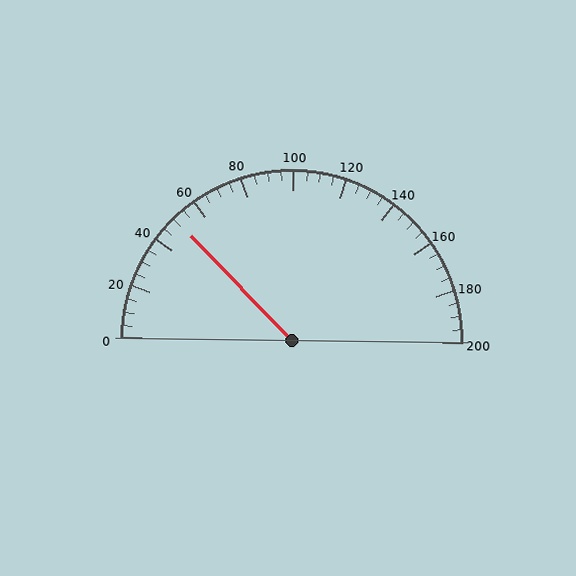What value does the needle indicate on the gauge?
The needle indicates approximately 50.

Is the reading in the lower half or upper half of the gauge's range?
The reading is in the lower half of the range (0 to 200).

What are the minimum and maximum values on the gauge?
The gauge ranges from 0 to 200.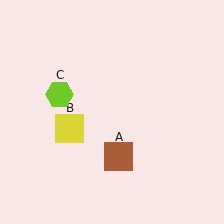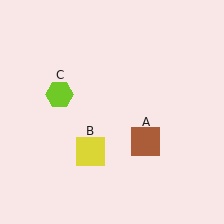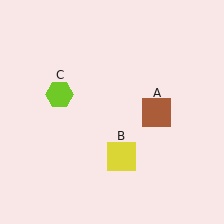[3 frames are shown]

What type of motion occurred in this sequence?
The brown square (object A), yellow square (object B) rotated counterclockwise around the center of the scene.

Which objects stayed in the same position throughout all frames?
Lime hexagon (object C) remained stationary.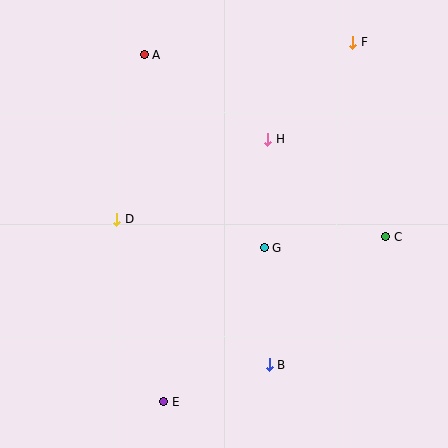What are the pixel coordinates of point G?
Point G is at (264, 248).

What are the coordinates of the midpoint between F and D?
The midpoint between F and D is at (235, 131).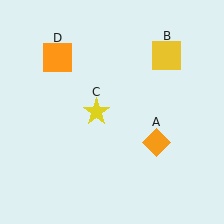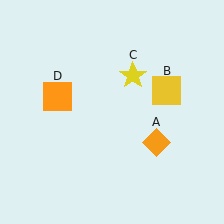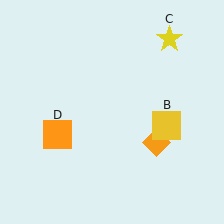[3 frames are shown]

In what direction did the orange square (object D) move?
The orange square (object D) moved down.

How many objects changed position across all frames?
3 objects changed position: yellow square (object B), yellow star (object C), orange square (object D).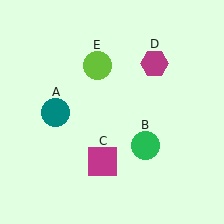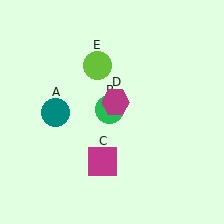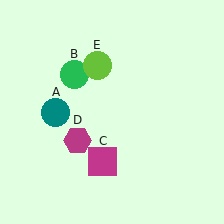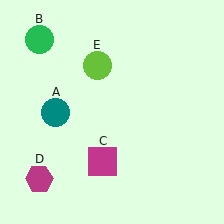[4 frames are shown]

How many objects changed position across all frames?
2 objects changed position: green circle (object B), magenta hexagon (object D).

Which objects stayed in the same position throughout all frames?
Teal circle (object A) and magenta square (object C) and lime circle (object E) remained stationary.